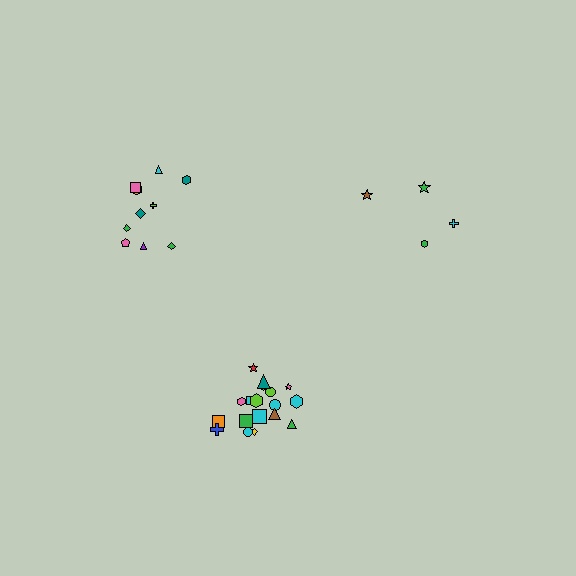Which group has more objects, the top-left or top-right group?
The top-left group.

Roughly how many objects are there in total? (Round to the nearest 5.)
Roughly 30 objects in total.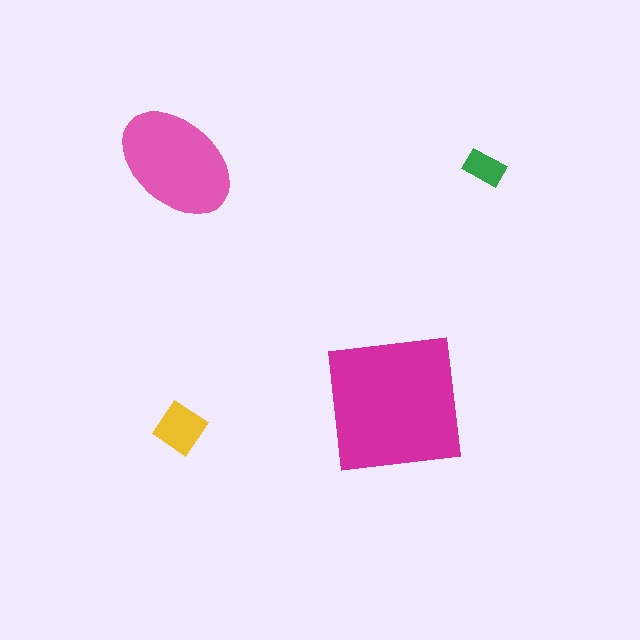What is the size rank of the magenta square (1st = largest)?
1st.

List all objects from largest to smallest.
The magenta square, the pink ellipse, the yellow diamond, the green rectangle.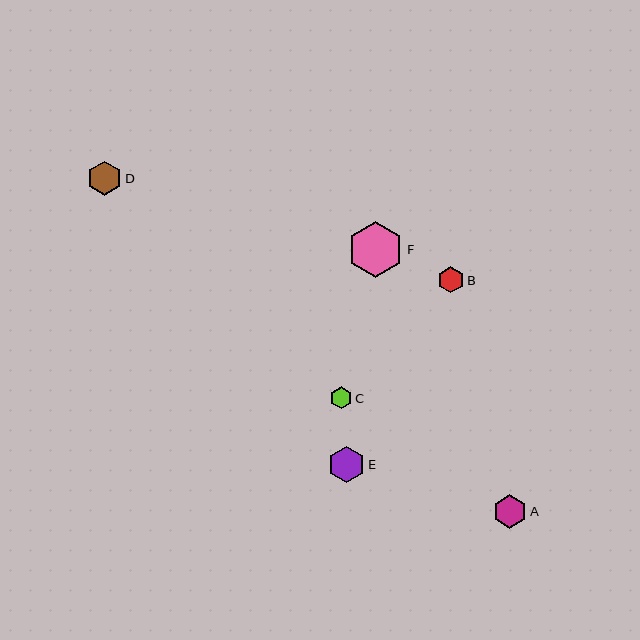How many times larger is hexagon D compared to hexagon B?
Hexagon D is approximately 1.3 times the size of hexagon B.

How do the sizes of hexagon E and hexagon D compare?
Hexagon E and hexagon D are approximately the same size.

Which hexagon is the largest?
Hexagon F is the largest with a size of approximately 56 pixels.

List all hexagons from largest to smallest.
From largest to smallest: F, E, D, A, B, C.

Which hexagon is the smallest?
Hexagon C is the smallest with a size of approximately 22 pixels.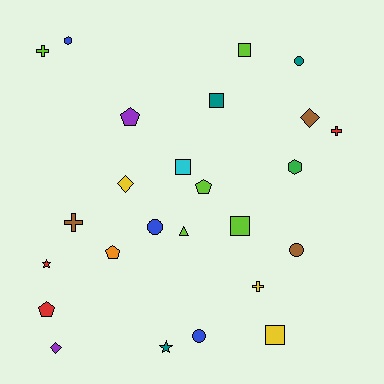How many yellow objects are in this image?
There are 3 yellow objects.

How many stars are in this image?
There are 2 stars.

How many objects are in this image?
There are 25 objects.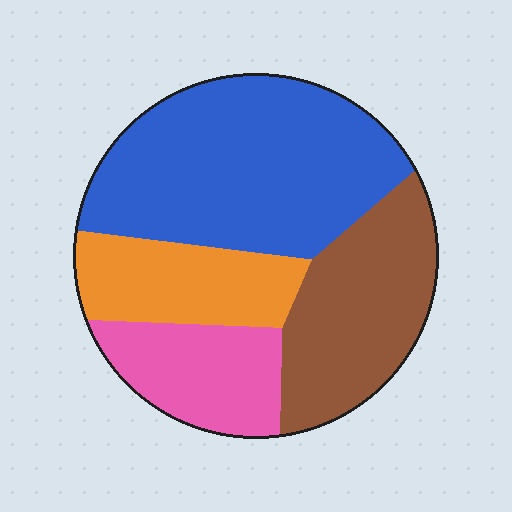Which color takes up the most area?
Blue, at roughly 40%.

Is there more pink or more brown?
Brown.